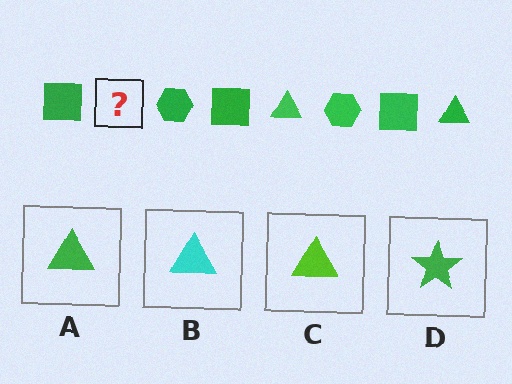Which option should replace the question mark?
Option A.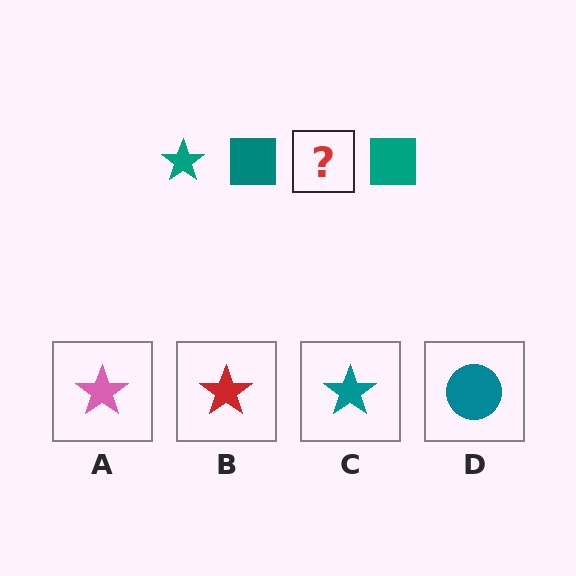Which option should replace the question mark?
Option C.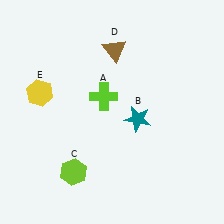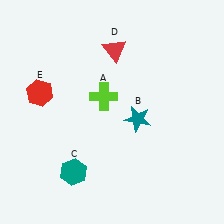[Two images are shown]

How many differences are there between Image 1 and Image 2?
There are 3 differences between the two images.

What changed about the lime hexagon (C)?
In Image 1, C is lime. In Image 2, it changed to teal.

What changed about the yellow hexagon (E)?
In Image 1, E is yellow. In Image 2, it changed to red.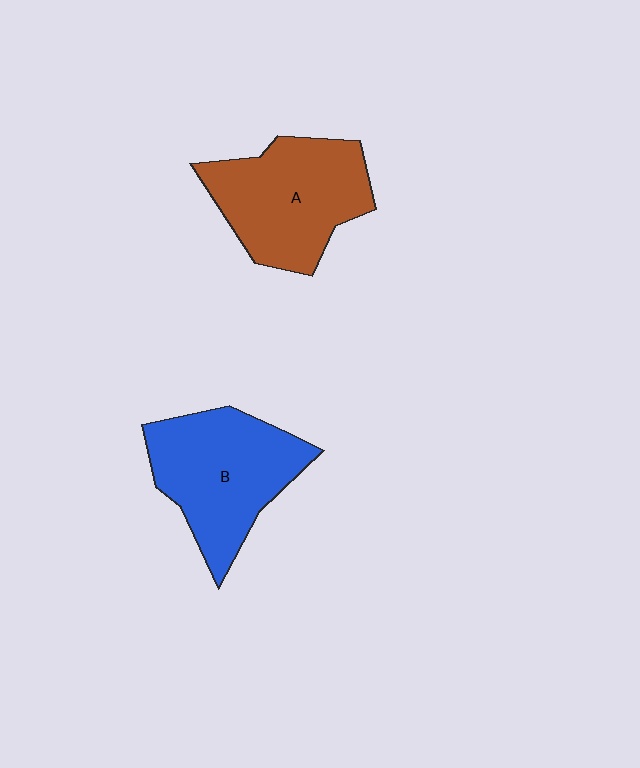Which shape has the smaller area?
Shape A (brown).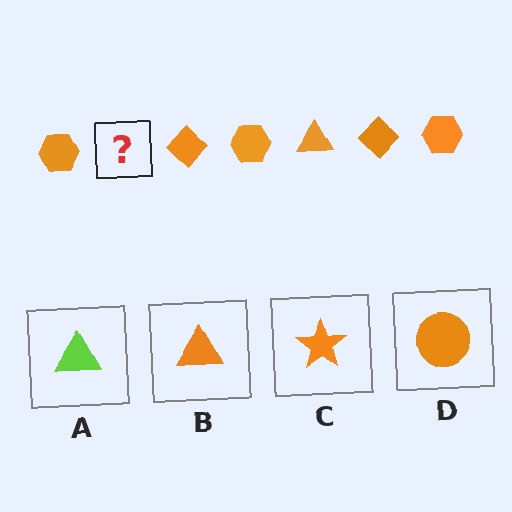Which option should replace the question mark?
Option B.